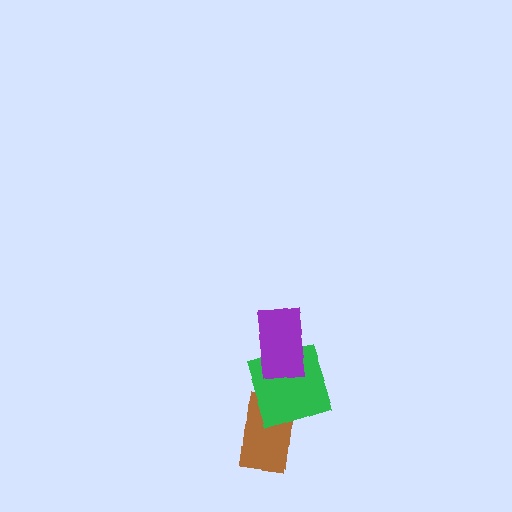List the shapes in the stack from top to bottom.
From top to bottom: the purple rectangle, the green square, the brown rectangle.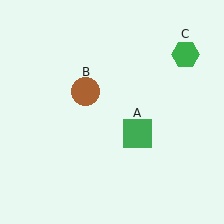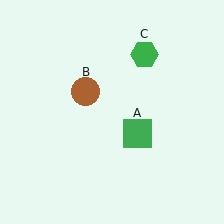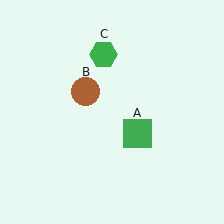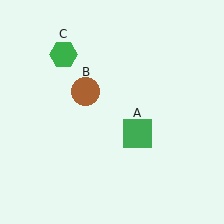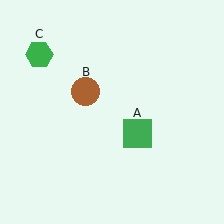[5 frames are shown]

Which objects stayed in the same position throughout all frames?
Green square (object A) and brown circle (object B) remained stationary.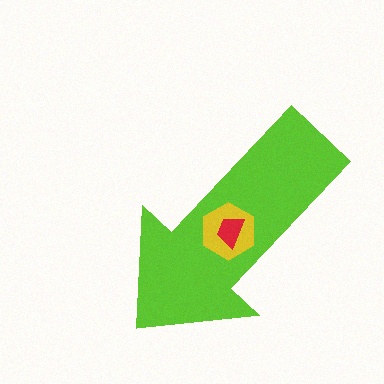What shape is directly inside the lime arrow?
The yellow hexagon.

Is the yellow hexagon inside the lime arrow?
Yes.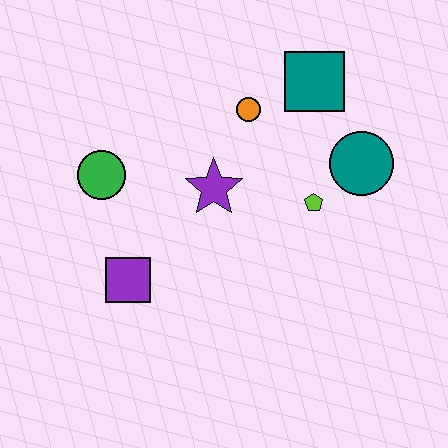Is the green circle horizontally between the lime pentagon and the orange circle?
No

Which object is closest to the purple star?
The orange circle is closest to the purple star.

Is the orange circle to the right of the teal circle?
No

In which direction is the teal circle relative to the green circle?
The teal circle is to the right of the green circle.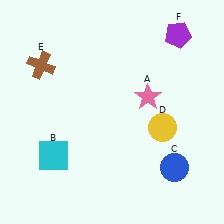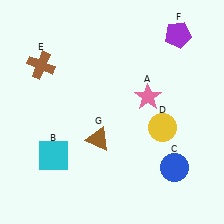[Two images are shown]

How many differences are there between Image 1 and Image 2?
There is 1 difference between the two images.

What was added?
A brown triangle (G) was added in Image 2.